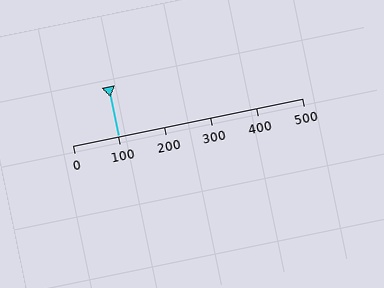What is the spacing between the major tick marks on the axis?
The major ticks are spaced 100 apart.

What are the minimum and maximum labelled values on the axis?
The axis runs from 0 to 500.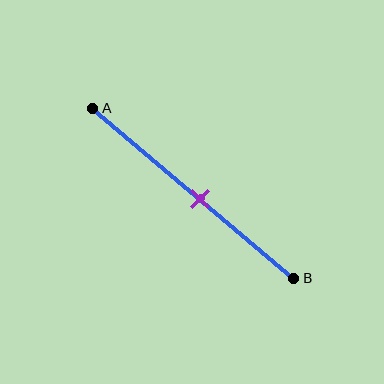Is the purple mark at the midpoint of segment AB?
No, the mark is at about 55% from A, not at the 50% midpoint.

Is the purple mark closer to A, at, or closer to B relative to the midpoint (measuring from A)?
The purple mark is closer to point B than the midpoint of segment AB.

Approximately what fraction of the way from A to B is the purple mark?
The purple mark is approximately 55% of the way from A to B.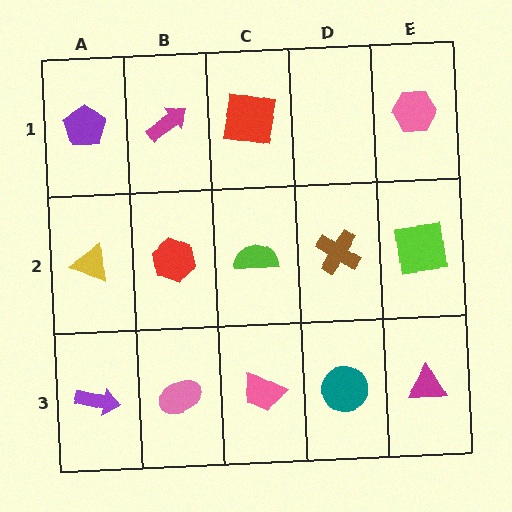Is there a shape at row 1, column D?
No, that cell is empty.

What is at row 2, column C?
A lime semicircle.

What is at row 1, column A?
A purple pentagon.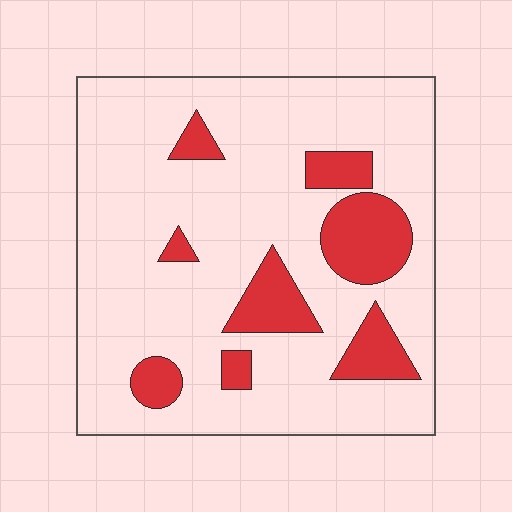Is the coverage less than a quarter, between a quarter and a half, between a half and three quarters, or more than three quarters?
Less than a quarter.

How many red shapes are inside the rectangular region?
8.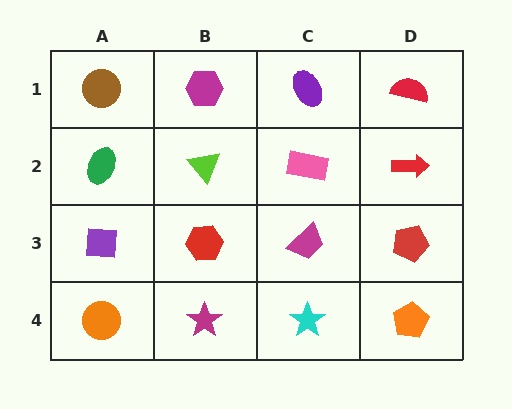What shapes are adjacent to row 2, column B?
A magenta hexagon (row 1, column B), a red hexagon (row 3, column B), a green ellipse (row 2, column A), a pink rectangle (row 2, column C).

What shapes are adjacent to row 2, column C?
A purple ellipse (row 1, column C), a magenta trapezoid (row 3, column C), a lime triangle (row 2, column B), a red arrow (row 2, column D).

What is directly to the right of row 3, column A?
A red hexagon.